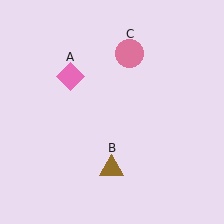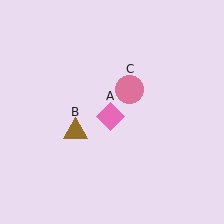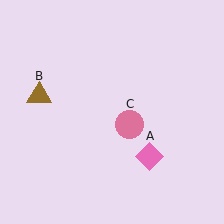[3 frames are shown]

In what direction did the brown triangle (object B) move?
The brown triangle (object B) moved up and to the left.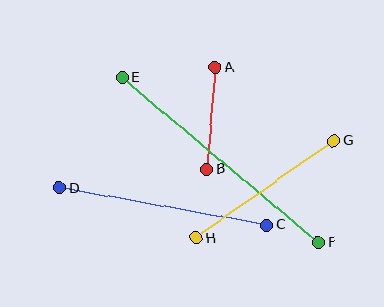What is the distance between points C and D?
The distance is approximately 211 pixels.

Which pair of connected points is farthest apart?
Points E and F are farthest apart.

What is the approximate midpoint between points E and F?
The midpoint is at approximately (220, 160) pixels.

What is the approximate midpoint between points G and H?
The midpoint is at approximately (265, 189) pixels.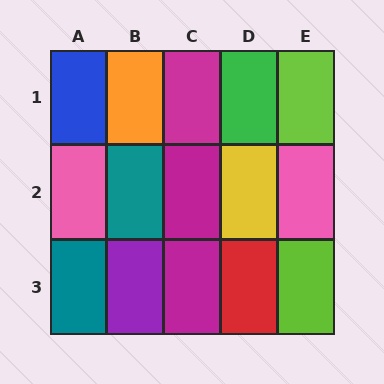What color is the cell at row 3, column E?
Lime.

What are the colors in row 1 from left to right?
Blue, orange, magenta, green, lime.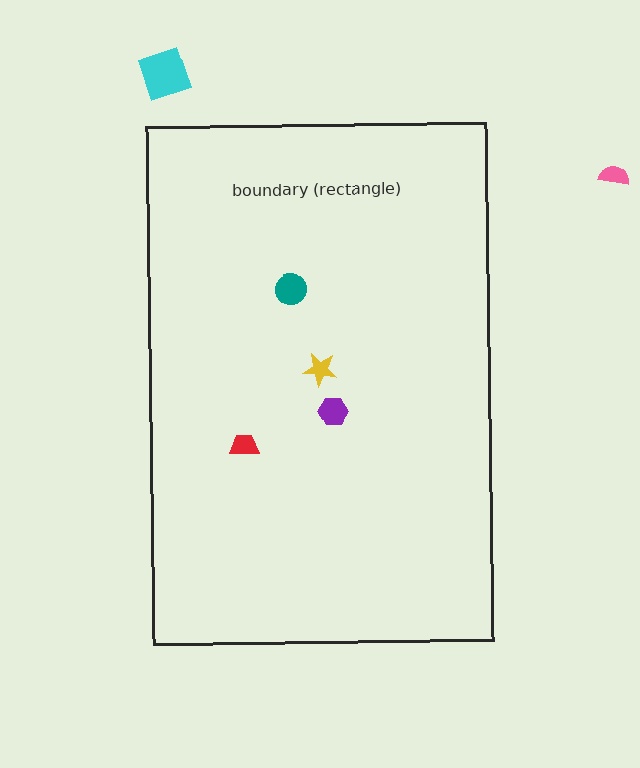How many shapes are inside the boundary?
4 inside, 2 outside.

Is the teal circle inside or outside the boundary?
Inside.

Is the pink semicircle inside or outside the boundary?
Outside.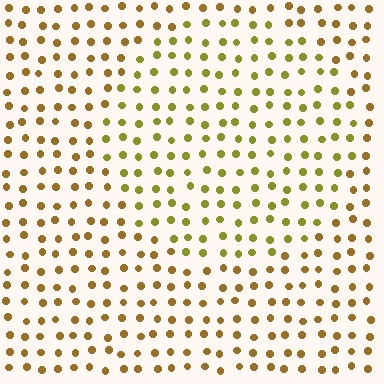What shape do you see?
I see a circle.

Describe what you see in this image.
The image is filled with small brown elements in a uniform arrangement. A circle-shaped region is visible where the elements are tinted to a slightly different hue, forming a subtle color boundary.